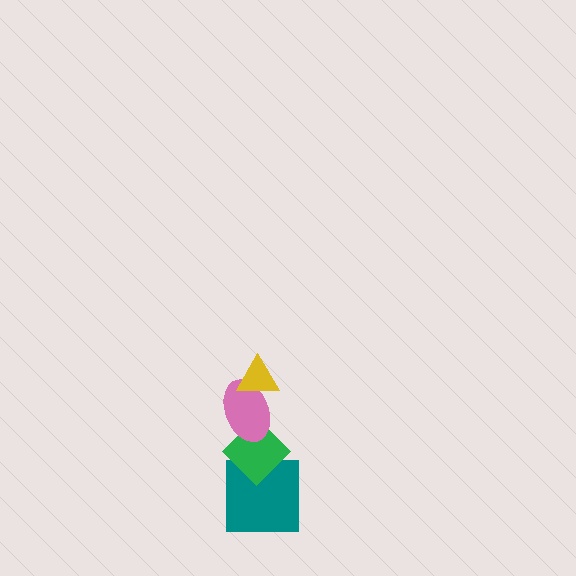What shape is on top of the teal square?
The green diamond is on top of the teal square.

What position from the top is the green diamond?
The green diamond is 3rd from the top.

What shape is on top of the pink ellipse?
The yellow triangle is on top of the pink ellipse.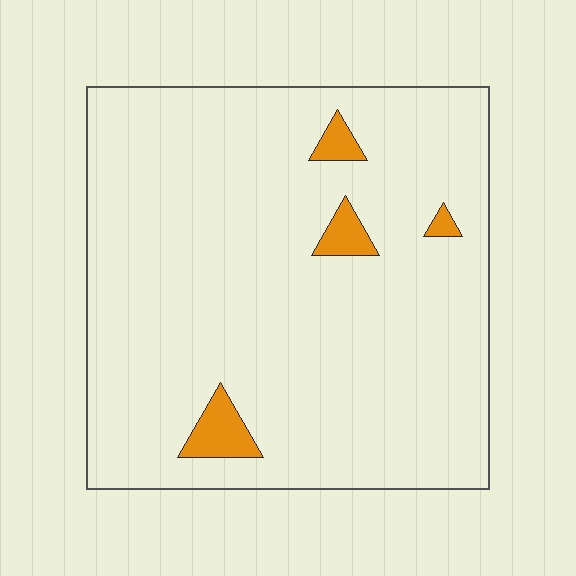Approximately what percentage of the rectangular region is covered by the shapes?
Approximately 5%.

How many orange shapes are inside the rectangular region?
4.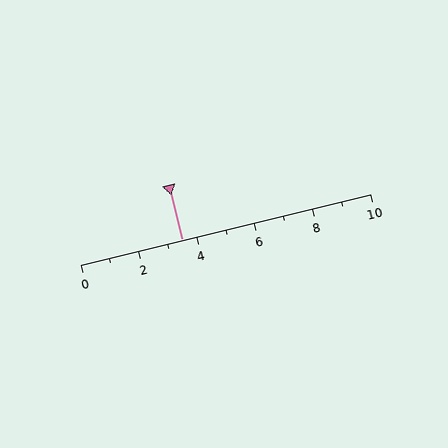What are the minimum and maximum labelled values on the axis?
The axis runs from 0 to 10.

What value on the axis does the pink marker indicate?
The marker indicates approximately 3.5.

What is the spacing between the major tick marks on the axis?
The major ticks are spaced 2 apart.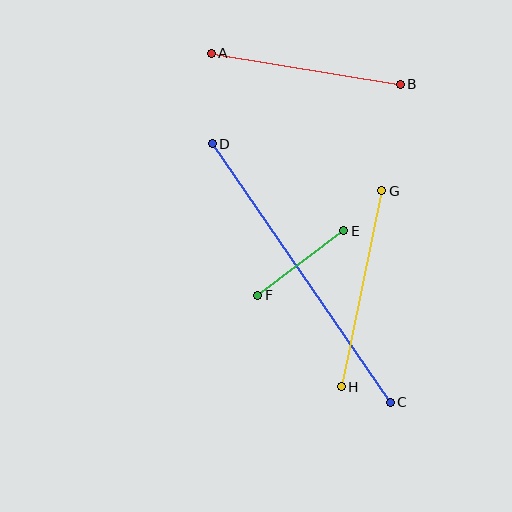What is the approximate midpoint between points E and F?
The midpoint is at approximately (301, 263) pixels.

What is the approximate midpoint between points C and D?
The midpoint is at approximately (301, 273) pixels.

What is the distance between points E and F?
The distance is approximately 108 pixels.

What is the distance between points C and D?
The distance is approximately 314 pixels.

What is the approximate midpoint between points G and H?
The midpoint is at approximately (362, 289) pixels.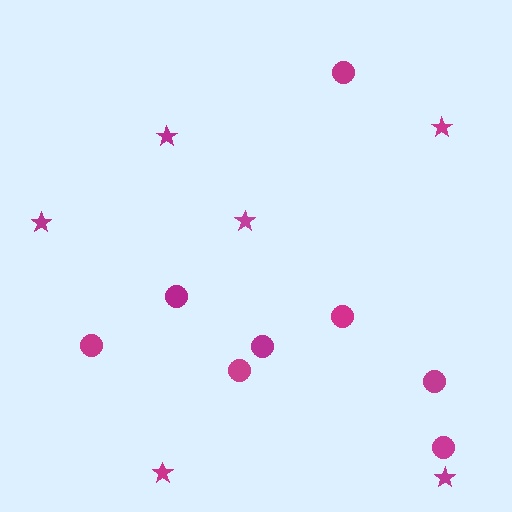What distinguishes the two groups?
There are 2 groups: one group of stars (6) and one group of circles (8).